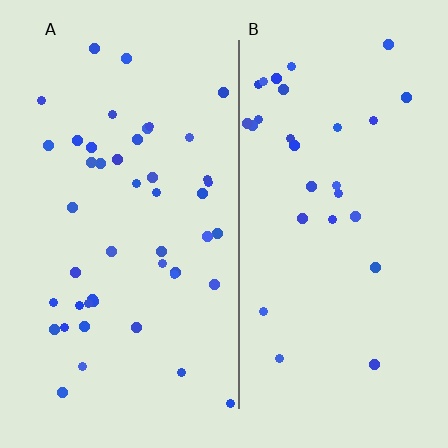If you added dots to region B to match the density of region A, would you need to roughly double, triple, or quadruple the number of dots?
Approximately double.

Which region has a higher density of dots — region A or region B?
A (the left).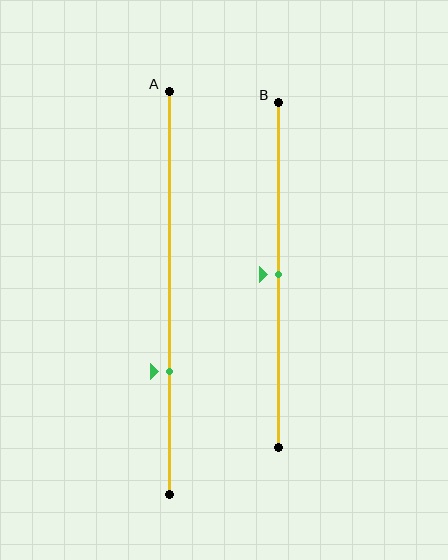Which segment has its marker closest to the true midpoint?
Segment B has its marker closest to the true midpoint.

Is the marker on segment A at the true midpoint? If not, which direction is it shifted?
No, the marker on segment A is shifted downward by about 19% of the segment length.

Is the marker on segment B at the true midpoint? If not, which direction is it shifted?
Yes, the marker on segment B is at the true midpoint.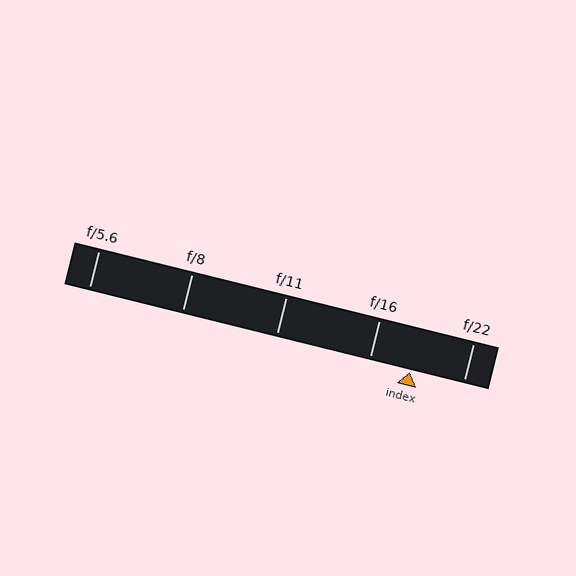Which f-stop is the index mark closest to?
The index mark is closest to f/16.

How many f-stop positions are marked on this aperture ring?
There are 5 f-stop positions marked.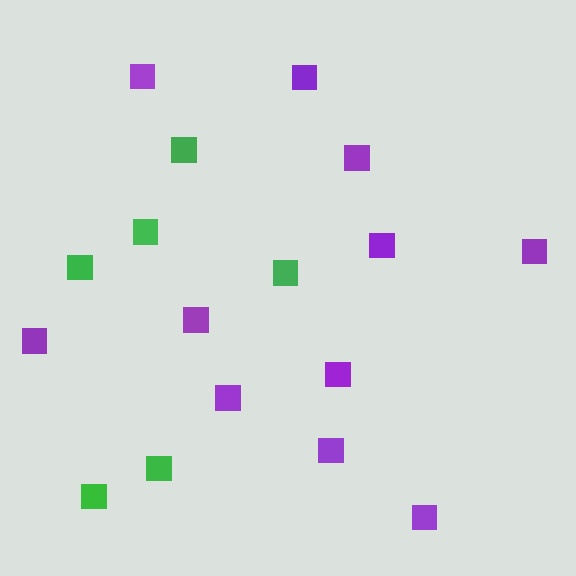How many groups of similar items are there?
There are 2 groups: one group of green squares (6) and one group of purple squares (11).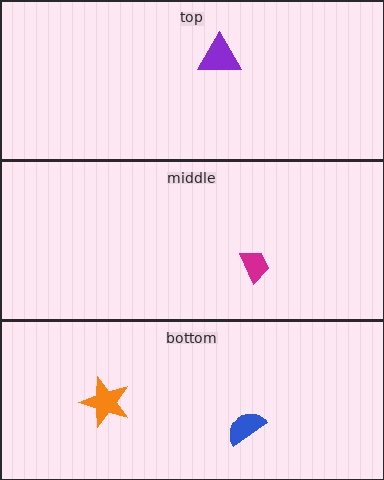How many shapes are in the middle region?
1.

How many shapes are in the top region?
1.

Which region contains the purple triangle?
The top region.